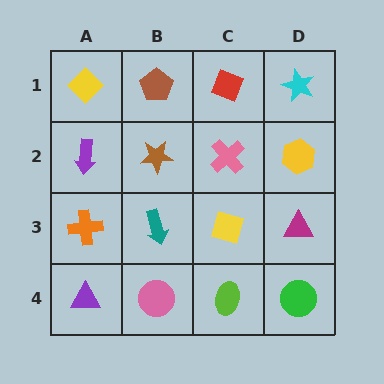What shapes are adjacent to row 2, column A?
A yellow diamond (row 1, column A), an orange cross (row 3, column A), a brown star (row 2, column B).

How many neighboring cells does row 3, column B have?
4.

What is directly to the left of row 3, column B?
An orange cross.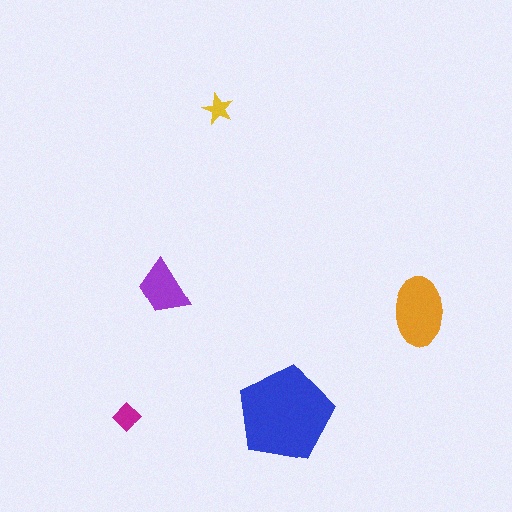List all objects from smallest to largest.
The yellow star, the magenta diamond, the purple trapezoid, the orange ellipse, the blue pentagon.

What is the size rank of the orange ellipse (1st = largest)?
2nd.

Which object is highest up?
The yellow star is topmost.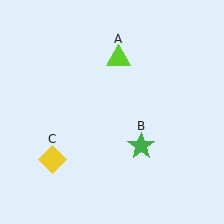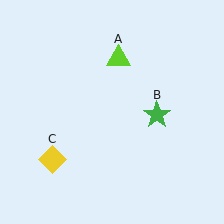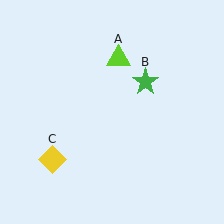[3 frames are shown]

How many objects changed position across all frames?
1 object changed position: green star (object B).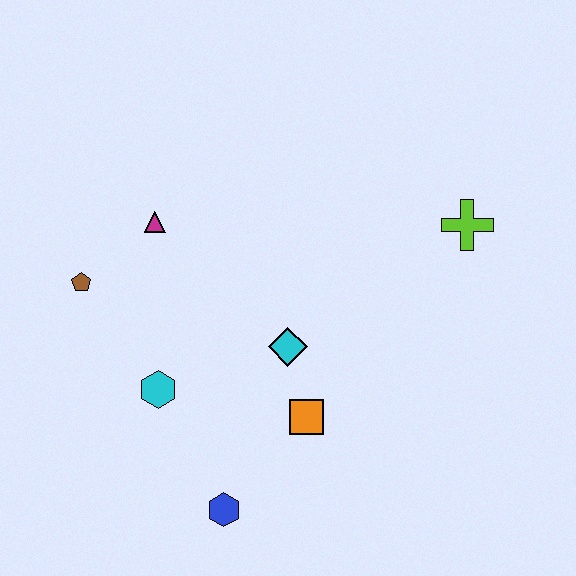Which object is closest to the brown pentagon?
The magenta triangle is closest to the brown pentagon.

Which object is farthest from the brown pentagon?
The lime cross is farthest from the brown pentagon.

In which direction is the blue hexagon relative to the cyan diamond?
The blue hexagon is below the cyan diamond.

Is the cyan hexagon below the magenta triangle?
Yes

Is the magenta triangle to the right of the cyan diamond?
No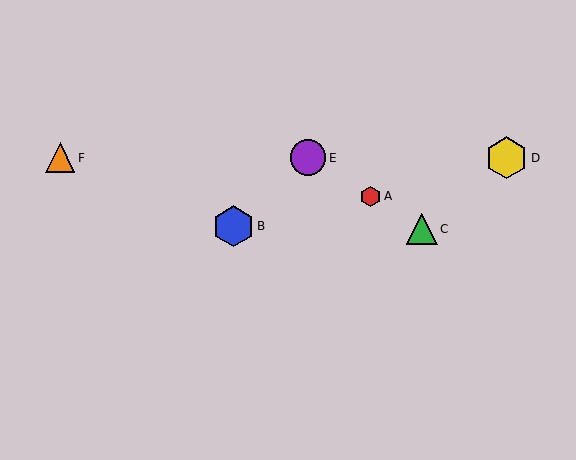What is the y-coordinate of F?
Object F is at y≈158.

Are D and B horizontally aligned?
No, D is at y≈158 and B is at y≈226.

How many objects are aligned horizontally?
3 objects (D, E, F) are aligned horizontally.